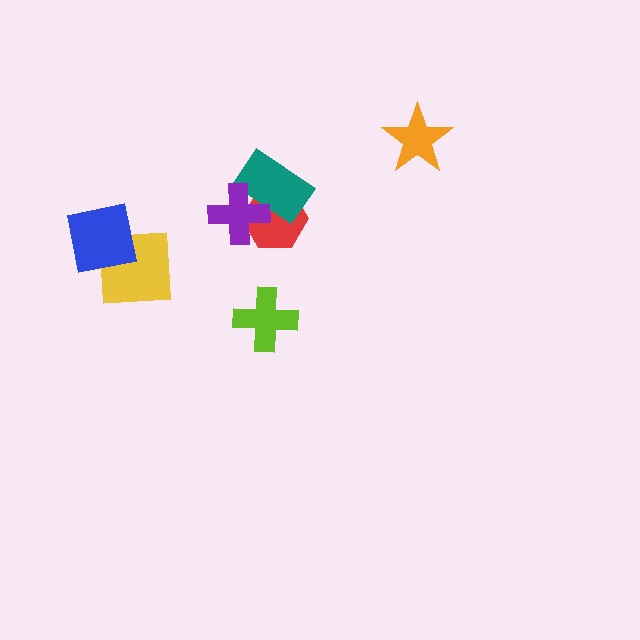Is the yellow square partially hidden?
Yes, it is partially covered by another shape.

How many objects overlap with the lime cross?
0 objects overlap with the lime cross.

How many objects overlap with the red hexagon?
2 objects overlap with the red hexagon.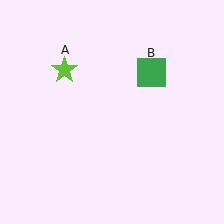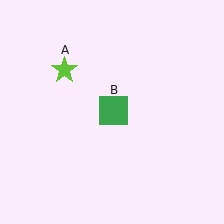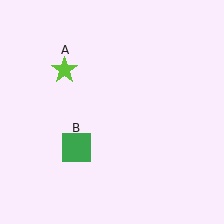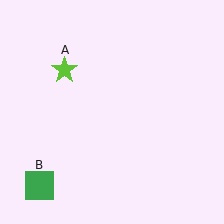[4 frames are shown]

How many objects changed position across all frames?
1 object changed position: green square (object B).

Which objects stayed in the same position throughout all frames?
Lime star (object A) remained stationary.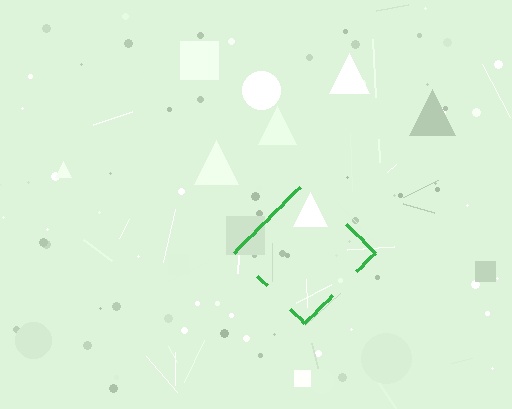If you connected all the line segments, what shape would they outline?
They would outline a diamond.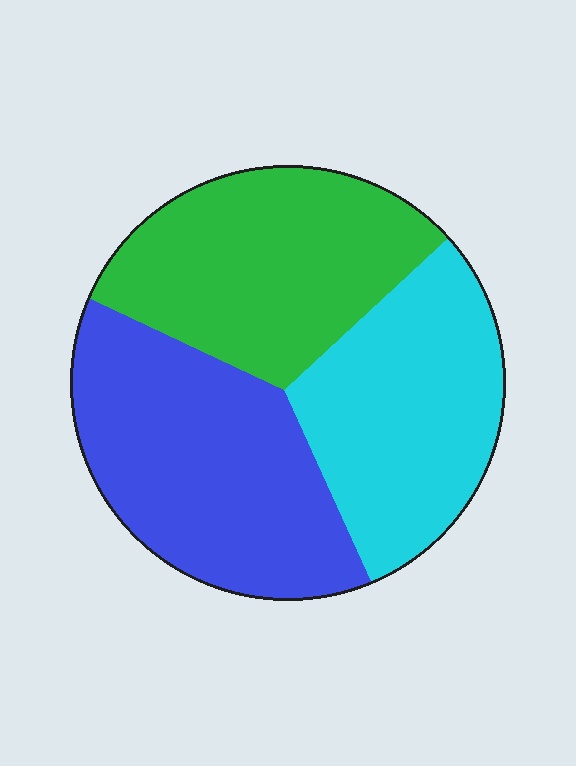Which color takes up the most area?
Blue, at roughly 35%.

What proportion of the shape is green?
Green covers roughly 35% of the shape.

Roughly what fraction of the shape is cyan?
Cyan takes up about one third (1/3) of the shape.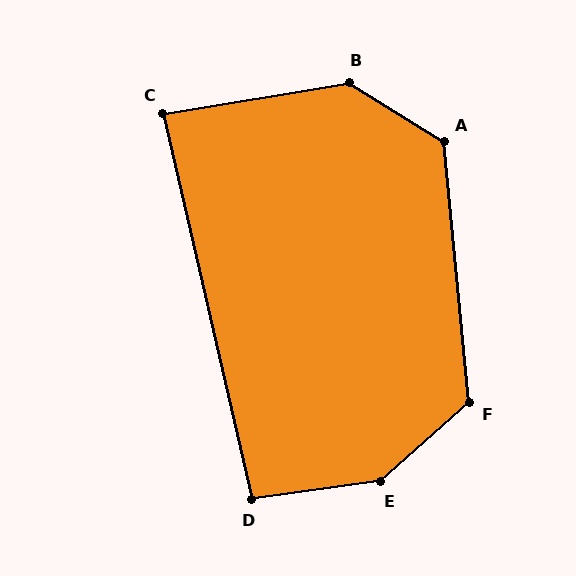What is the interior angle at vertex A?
Approximately 127 degrees (obtuse).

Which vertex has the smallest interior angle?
C, at approximately 86 degrees.